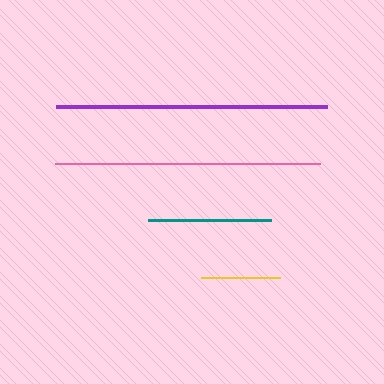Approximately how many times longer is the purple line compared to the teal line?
The purple line is approximately 2.2 times the length of the teal line.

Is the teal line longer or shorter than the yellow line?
The teal line is longer than the yellow line.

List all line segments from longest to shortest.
From longest to shortest: purple, pink, teal, yellow.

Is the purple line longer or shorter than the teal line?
The purple line is longer than the teal line.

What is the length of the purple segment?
The purple segment is approximately 271 pixels long.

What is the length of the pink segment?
The pink segment is approximately 265 pixels long.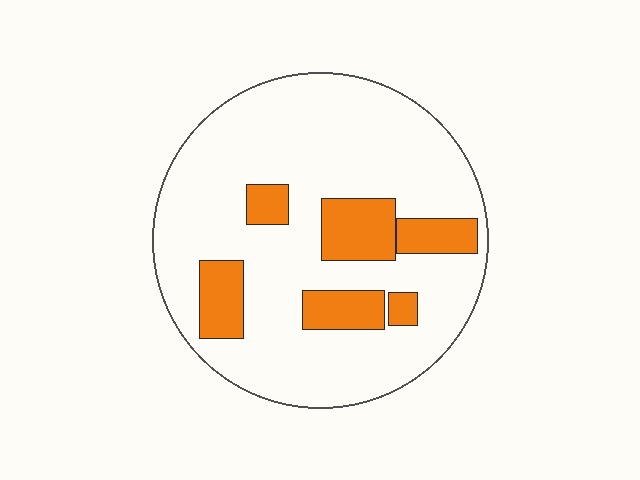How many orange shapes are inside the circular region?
6.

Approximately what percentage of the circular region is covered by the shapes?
Approximately 20%.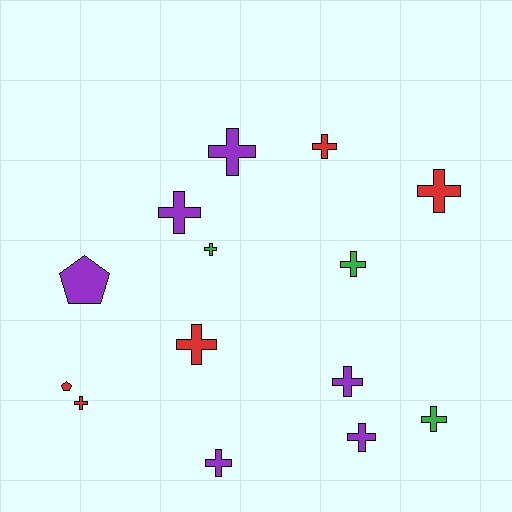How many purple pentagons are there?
There is 1 purple pentagon.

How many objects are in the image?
There are 14 objects.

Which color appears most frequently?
Purple, with 6 objects.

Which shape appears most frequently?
Cross, with 12 objects.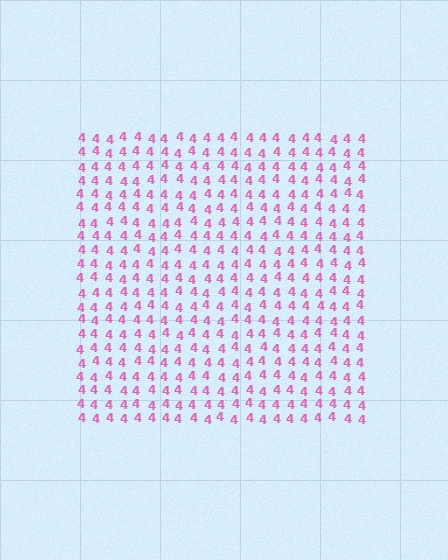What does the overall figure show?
The overall figure shows a square.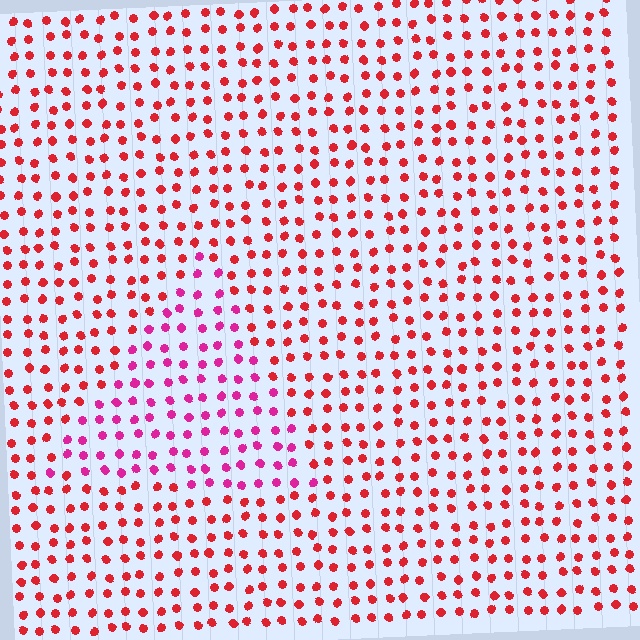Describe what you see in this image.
The image is filled with small red elements in a uniform arrangement. A triangle-shaped region is visible where the elements are tinted to a slightly different hue, forming a subtle color boundary.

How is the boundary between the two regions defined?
The boundary is defined purely by a slight shift in hue (about 35 degrees). Spacing, size, and orientation are identical on both sides.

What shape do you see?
I see a triangle.